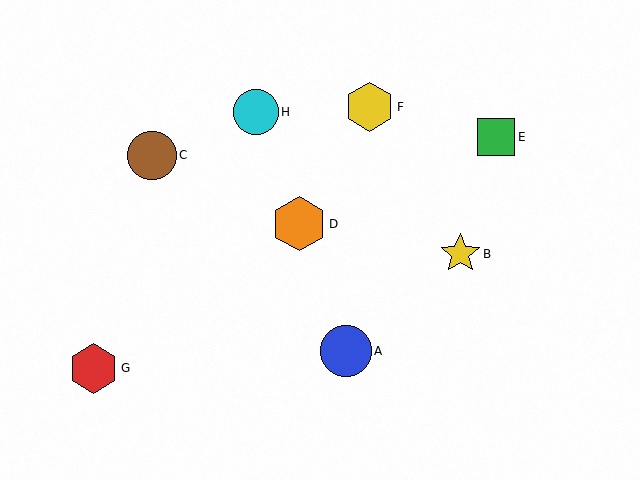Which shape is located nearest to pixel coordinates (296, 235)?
The orange hexagon (labeled D) at (299, 224) is nearest to that location.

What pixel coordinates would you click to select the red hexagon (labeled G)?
Click at (94, 368) to select the red hexagon G.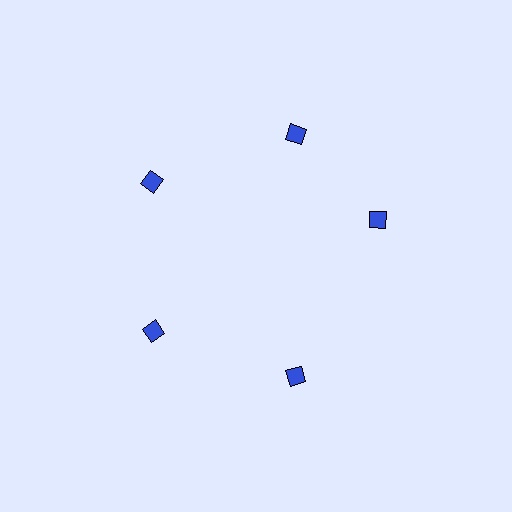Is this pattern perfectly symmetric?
No. The 5 blue diamonds are arranged in a ring, but one element near the 3 o'clock position is rotated out of alignment along the ring, breaking the 5-fold rotational symmetry.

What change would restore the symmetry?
The symmetry would be restored by rotating it back into even spacing with its neighbors so that all 5 diamonds sit at equal angles and equal distance from the center.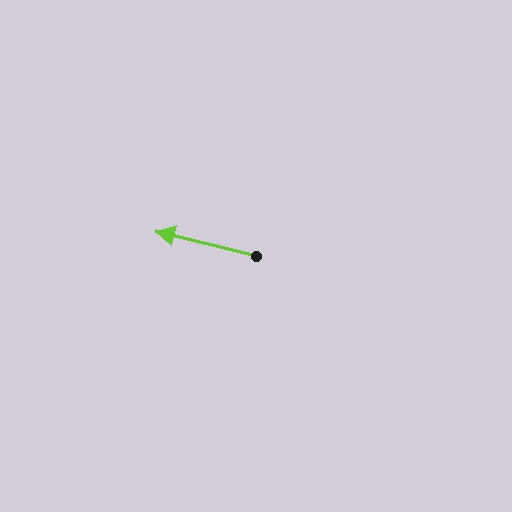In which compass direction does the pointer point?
West.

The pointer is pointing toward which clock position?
Roughly 9 o'clock.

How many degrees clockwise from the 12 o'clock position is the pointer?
Approximately 284 degrees.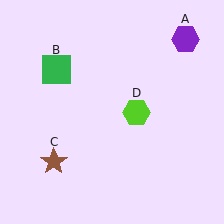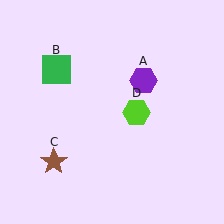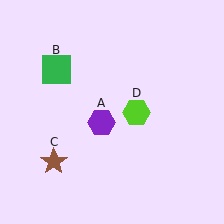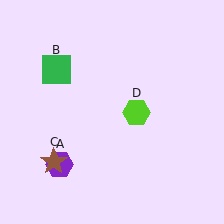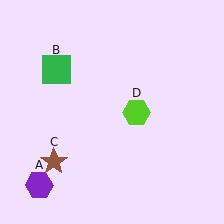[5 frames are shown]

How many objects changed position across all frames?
1 object changed position: purple hexagon (object A).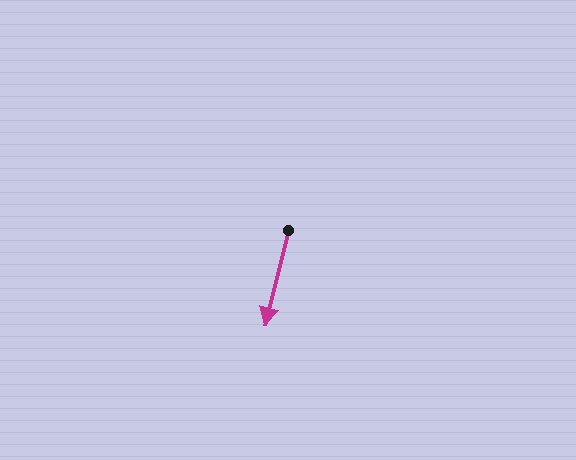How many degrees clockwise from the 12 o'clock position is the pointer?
Approximately 194 degrees.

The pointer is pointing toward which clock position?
Roughly 6 o'clock.